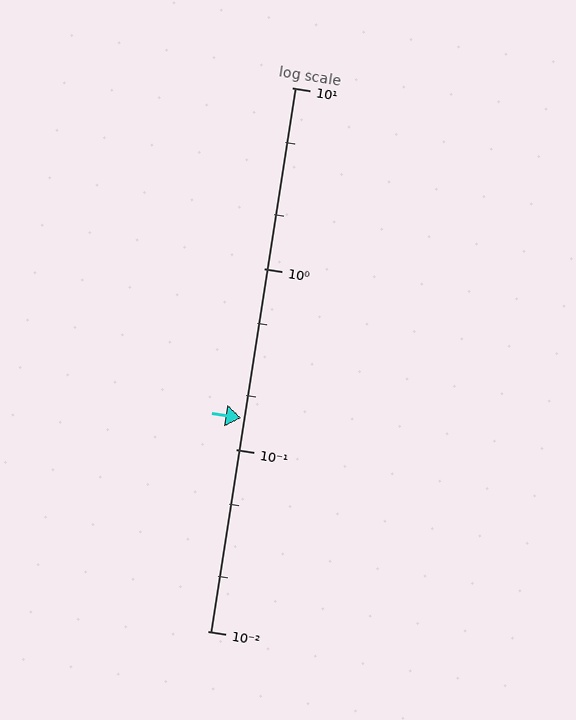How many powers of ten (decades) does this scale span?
The scale spans 3 decades, from 0.01 to 10.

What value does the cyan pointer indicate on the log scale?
The pointer indicates approximately 0.15.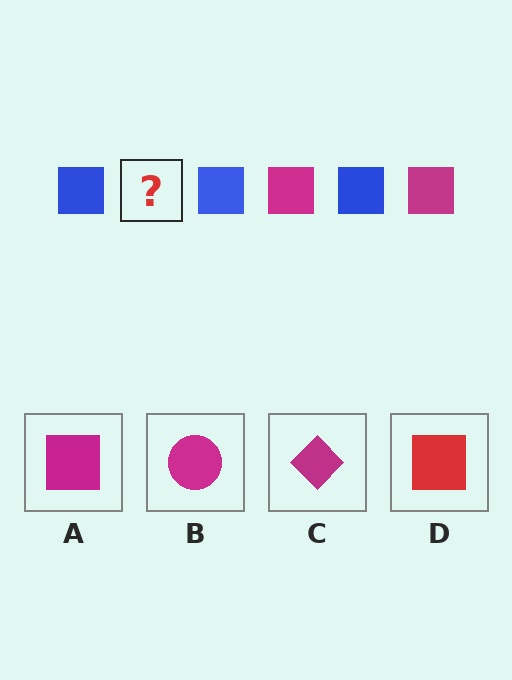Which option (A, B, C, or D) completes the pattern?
A.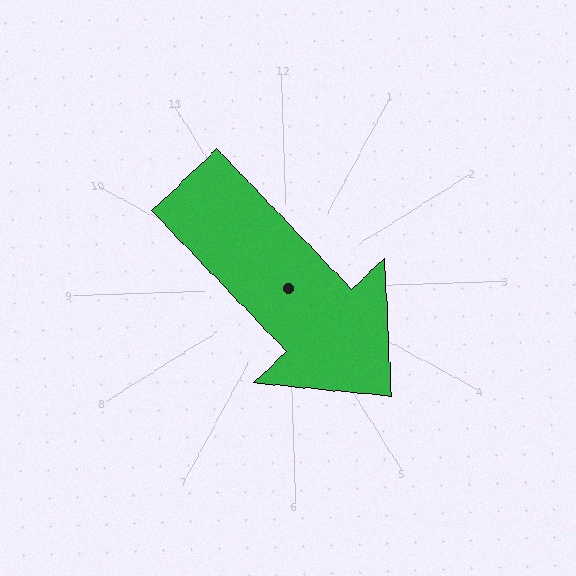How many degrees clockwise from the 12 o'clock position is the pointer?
Approximately 138 degrees.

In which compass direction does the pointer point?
Southeast.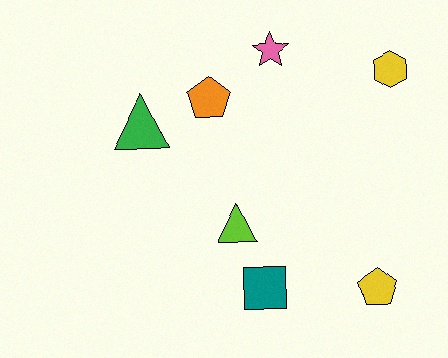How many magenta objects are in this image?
There are no magenta objects.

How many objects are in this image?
There are 7 objects.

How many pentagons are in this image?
There are 2 pentagons.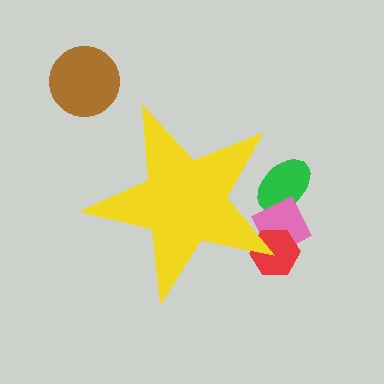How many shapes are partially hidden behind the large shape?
3 shapes are partially hidden.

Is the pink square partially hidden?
Yes, the pink square is partially hidden behind the yellow star.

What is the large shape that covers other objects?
A yellow star.